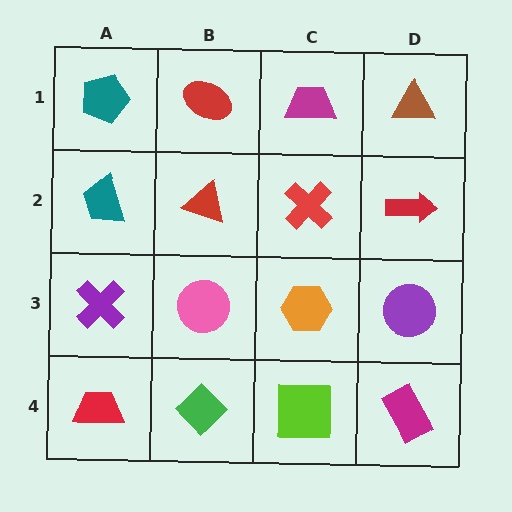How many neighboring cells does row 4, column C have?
3.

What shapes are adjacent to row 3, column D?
A red arrow (row 2, column D), a magenta rectangle (row 4, column D), an orange hexagon (row 3, column C).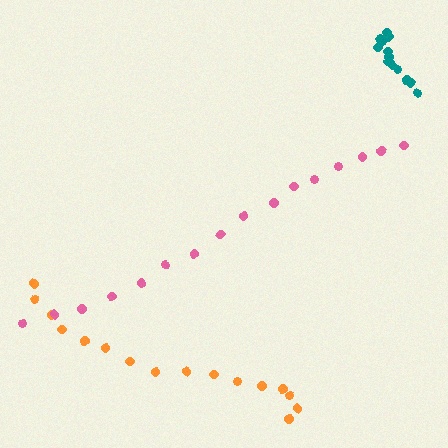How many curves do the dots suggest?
There are 3 distinct paths.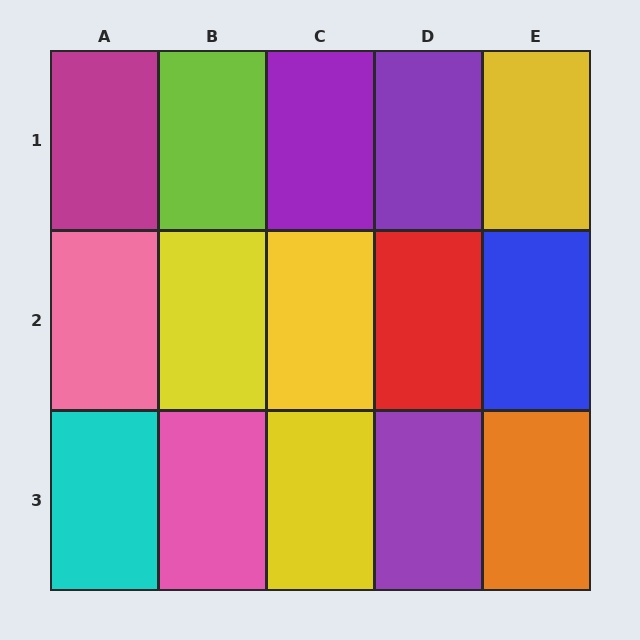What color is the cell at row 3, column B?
Pink.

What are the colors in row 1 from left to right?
Magenta, lime, purple, purple, yellow.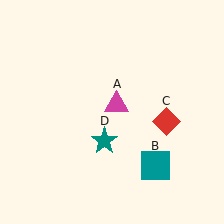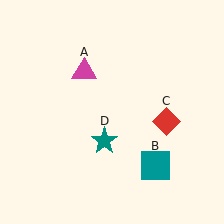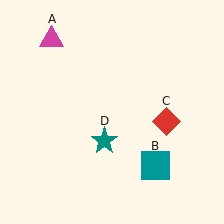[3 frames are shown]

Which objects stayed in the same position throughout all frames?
Teal square (object B) and red diamond (object C) and teal star (object D) remained stationary.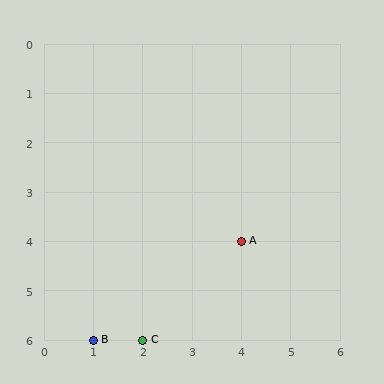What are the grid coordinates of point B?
Point B is at grid coordinates (1, 6).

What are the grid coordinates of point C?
Point C is at grid coordinates (2, 6).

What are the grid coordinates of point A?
Point A is at grid coordinates (4, 4).